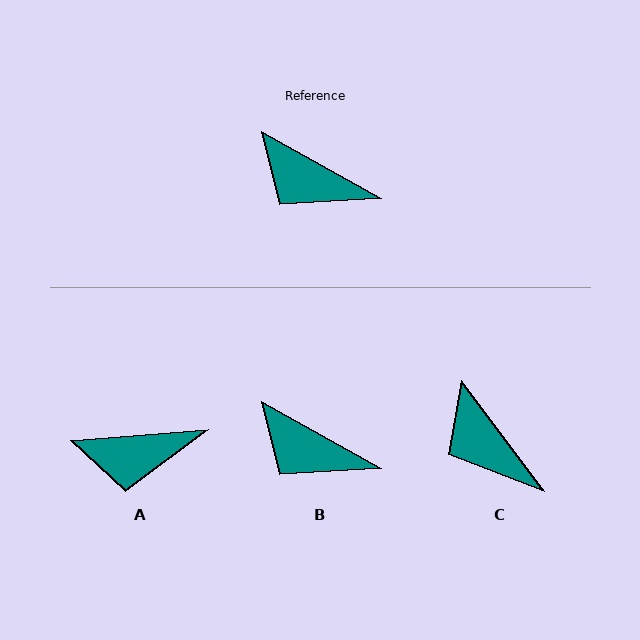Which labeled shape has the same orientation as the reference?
B.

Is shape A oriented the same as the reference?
No, it is off by about 34 degrees.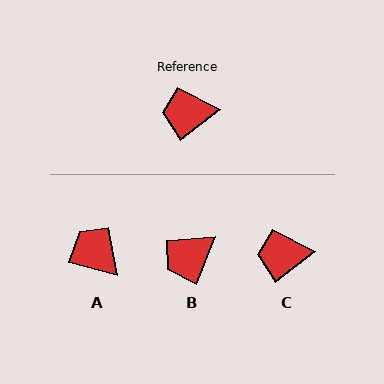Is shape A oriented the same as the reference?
No, it is off by about 53 degrees.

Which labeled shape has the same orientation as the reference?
C.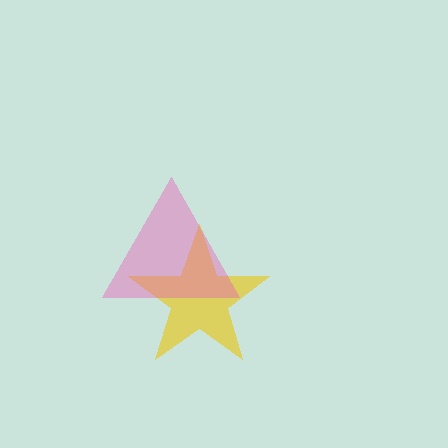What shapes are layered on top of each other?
The layered shapes are: a yellow star, a pink triangle.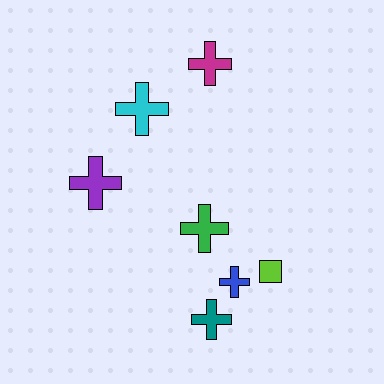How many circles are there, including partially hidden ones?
There are no circles.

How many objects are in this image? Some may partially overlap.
There are 7 objects.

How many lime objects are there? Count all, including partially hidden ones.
There is 1 lime object.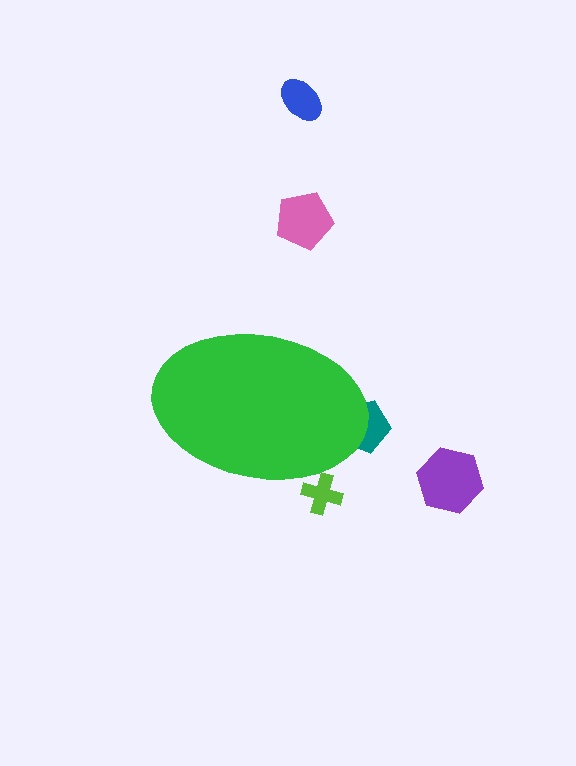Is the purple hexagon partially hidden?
No, the purple hexagon is fully visible.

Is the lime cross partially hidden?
Yes, the lime cross is partially hidden behind the green ellipse.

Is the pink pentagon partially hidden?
No, the pink pentagon is fully visible.